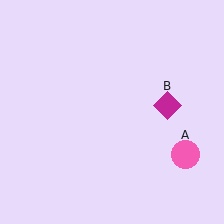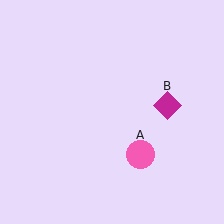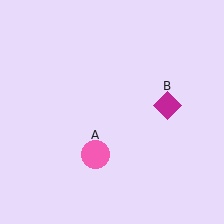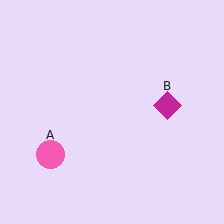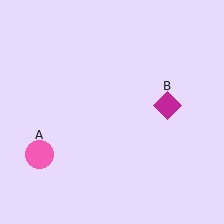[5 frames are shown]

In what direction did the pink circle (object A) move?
The pink circle (object A) moved left.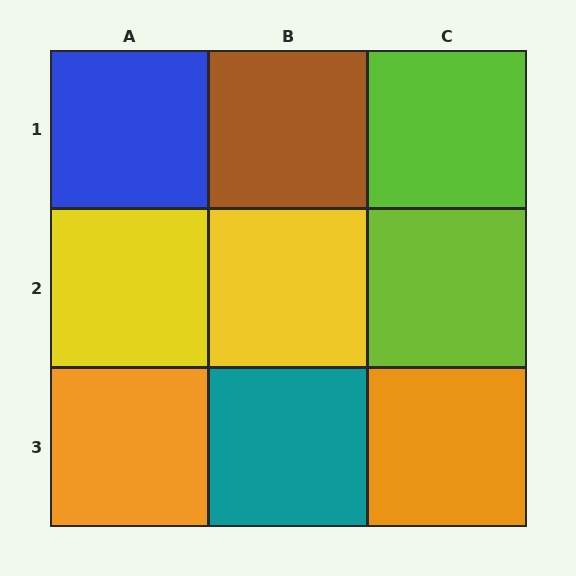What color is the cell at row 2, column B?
Yellow.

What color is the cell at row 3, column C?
Orange.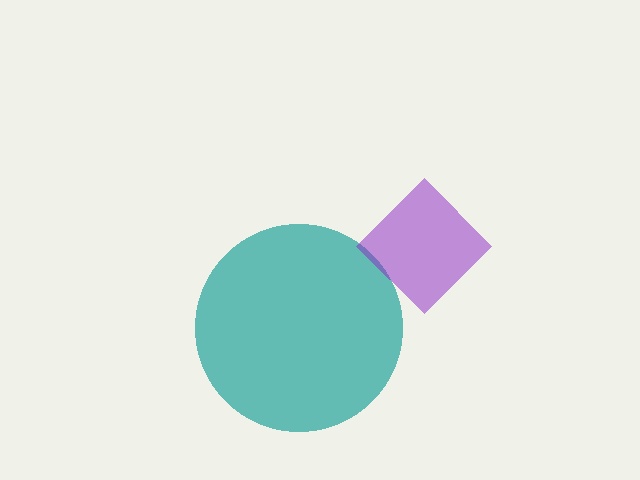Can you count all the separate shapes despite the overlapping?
Yes, there are 2 separate shapes.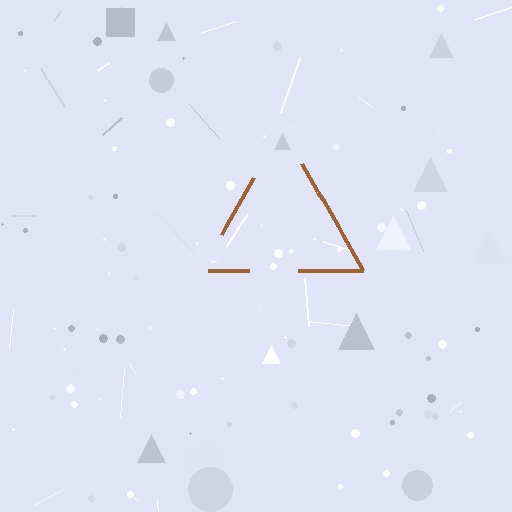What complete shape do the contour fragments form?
The contour fragments form a triangle.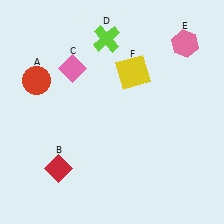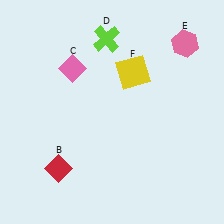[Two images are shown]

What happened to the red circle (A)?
The red circle (A) was removed in Image 2. It was in the top-left area of Image 1.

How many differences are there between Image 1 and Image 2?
There is 1 difference between the two images.